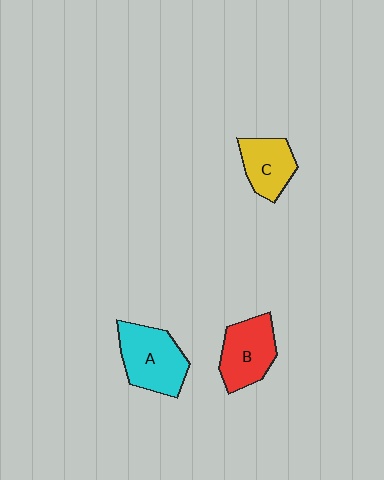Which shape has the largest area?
Shape A (cyan).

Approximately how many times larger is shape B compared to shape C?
Approximately 1.2 times.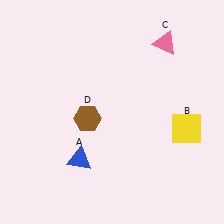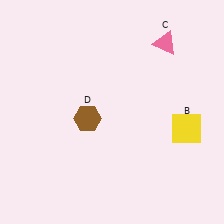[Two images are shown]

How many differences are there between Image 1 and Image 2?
There is 1 difference between the two images.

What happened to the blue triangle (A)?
The blue triangle (A) was removed in Image 2. It was in the bottom-left area of Image 1.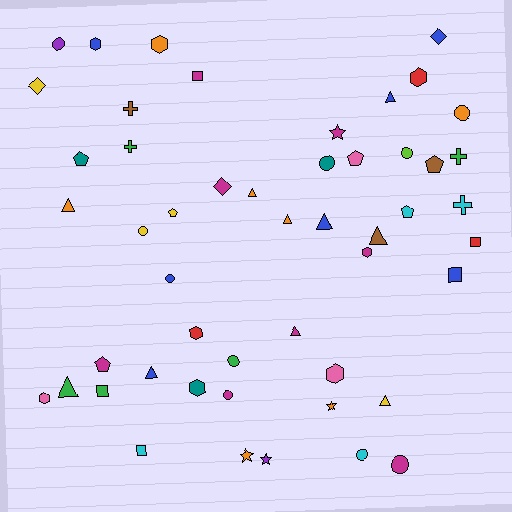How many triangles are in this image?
There are 10 triangles.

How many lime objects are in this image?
There is 1 lime object.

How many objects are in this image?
There are 50 objects.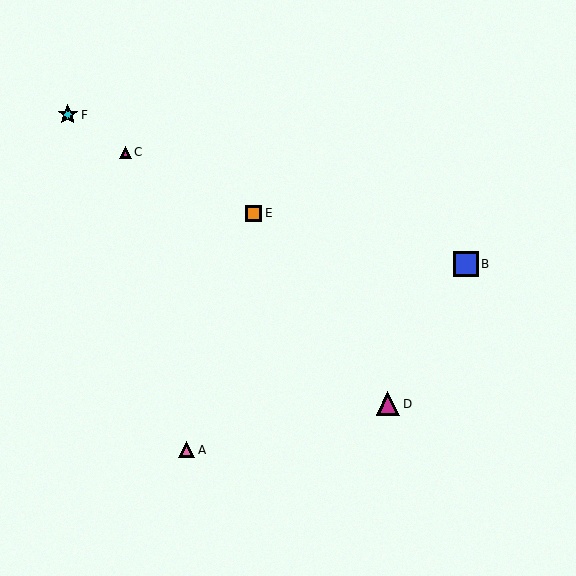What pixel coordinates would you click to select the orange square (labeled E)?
Click at (254, 213) to select the orange square E.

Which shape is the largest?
The blue square (labeled B) is the largest.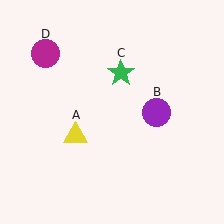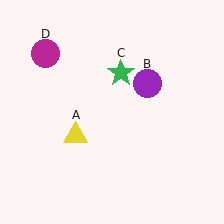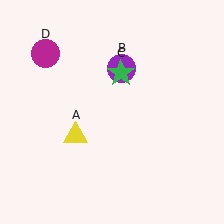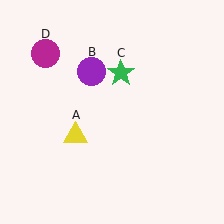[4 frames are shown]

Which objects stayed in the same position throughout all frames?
Yellow triangle (object A) and green star (object C) and magenta circle (object D) remained stationary.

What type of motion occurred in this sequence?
The purple circle (object B) rotated counterclockwise around the center of the scene.